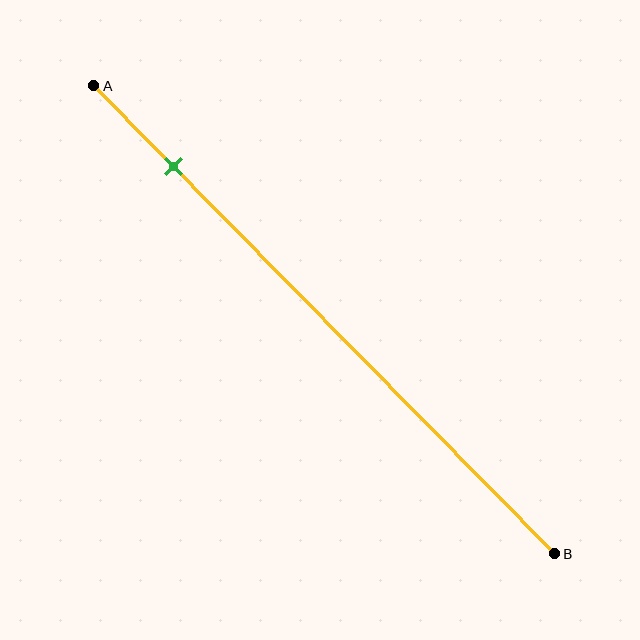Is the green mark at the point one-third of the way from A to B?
No, the mark is at about 15% from A, not at the 33% one-third point.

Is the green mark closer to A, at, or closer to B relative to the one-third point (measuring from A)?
The green mark is closer to point A than the one-third point of segment AB.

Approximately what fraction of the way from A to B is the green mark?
The green mark is approximately 15% of the way from A to B.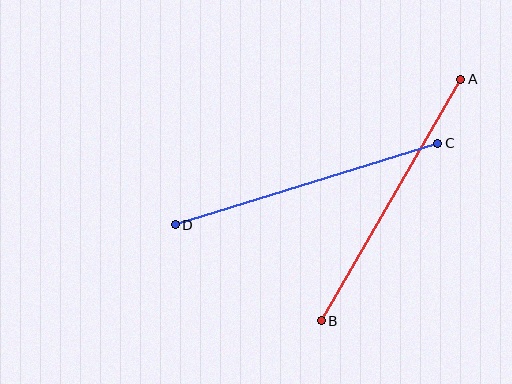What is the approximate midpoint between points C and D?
The midpoint is at approximately (307, 184) pixels.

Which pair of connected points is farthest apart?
Points A and B are farthest apart.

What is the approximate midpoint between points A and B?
The midpoint is at approximately (391, 200) pixels.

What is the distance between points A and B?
The distance is approximately 279 pixels.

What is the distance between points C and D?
The distance is approximately 275 pixels.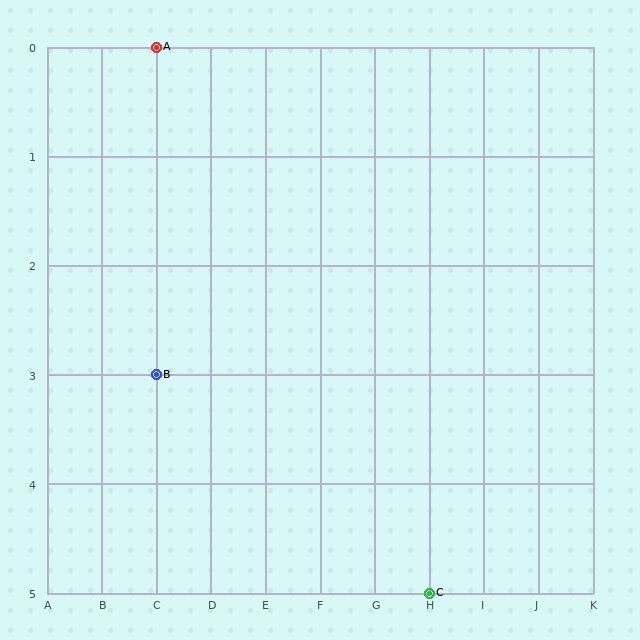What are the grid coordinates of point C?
Point C is at grid coordinates (H, 5).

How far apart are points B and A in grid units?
Points B and A are 3 rows apart.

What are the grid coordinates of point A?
Point A is at grid coordinates (C, 0).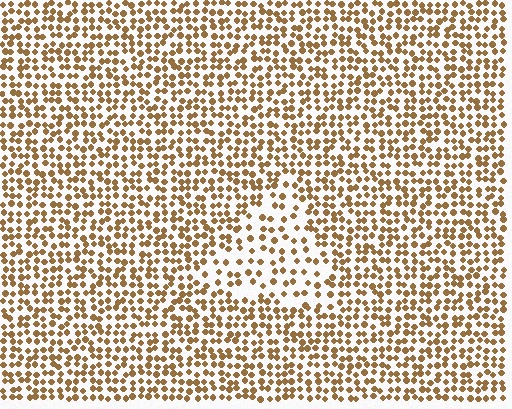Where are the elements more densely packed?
The elements are more densely packed outside the triangle boundary.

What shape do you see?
I see a triangle.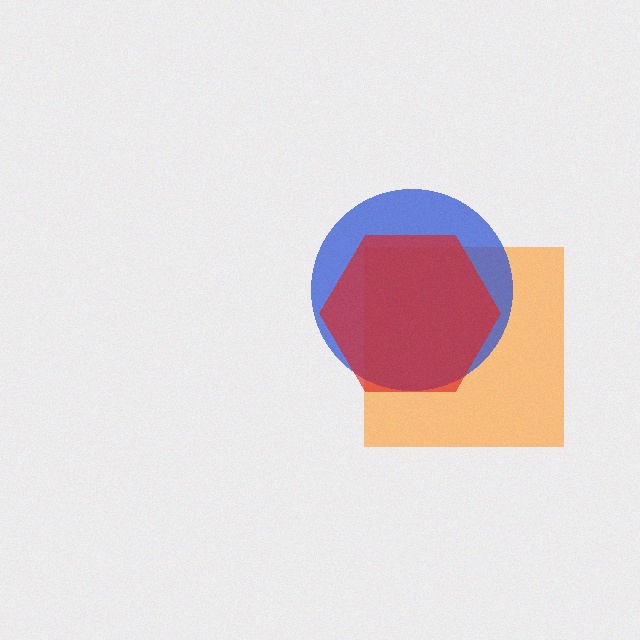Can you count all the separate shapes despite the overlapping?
Yes, there are 3 separate shapes.